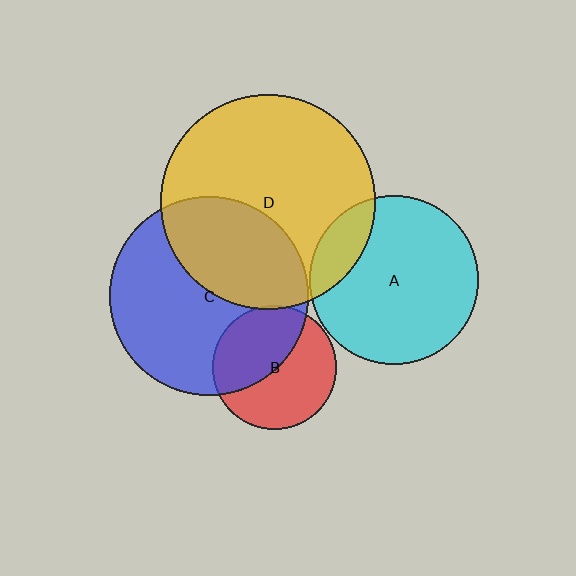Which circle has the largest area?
Circle D (yellow).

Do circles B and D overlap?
Yes.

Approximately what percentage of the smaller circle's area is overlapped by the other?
Approximately 5%.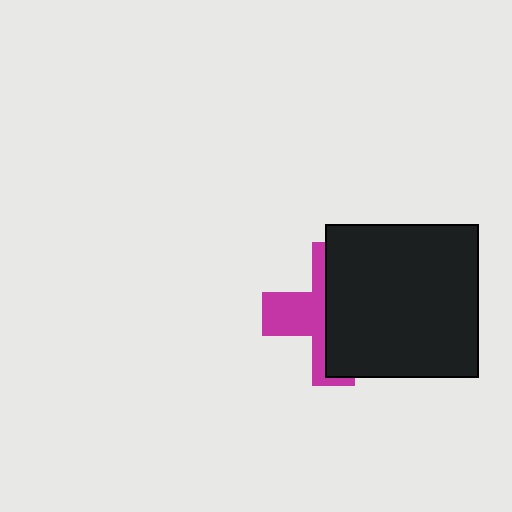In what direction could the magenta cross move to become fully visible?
The magenta cross could move left. That would shift it out from behind the black square entirely.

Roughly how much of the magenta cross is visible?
A small part of it is visible (roughly 42%).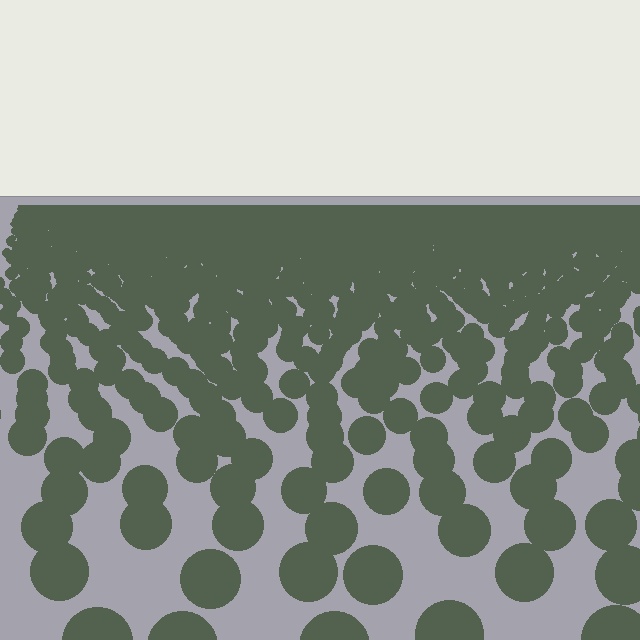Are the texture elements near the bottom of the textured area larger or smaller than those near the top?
Larger. Near the bottom, elements are closer to the viewer and appear at a bigger on-screen size.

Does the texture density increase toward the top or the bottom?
Density increases toward the top.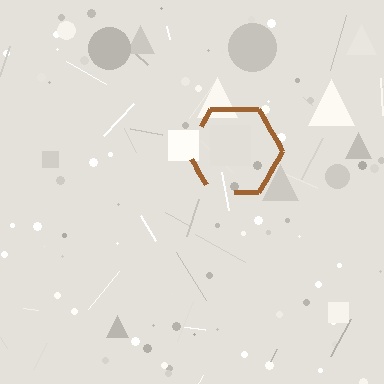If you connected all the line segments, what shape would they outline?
They would outline a hexagon.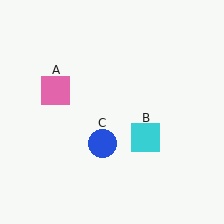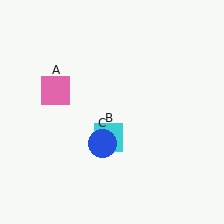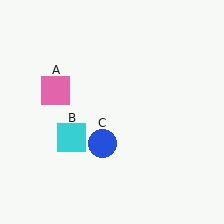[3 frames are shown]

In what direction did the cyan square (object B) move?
The cyan square (object B) moved left.